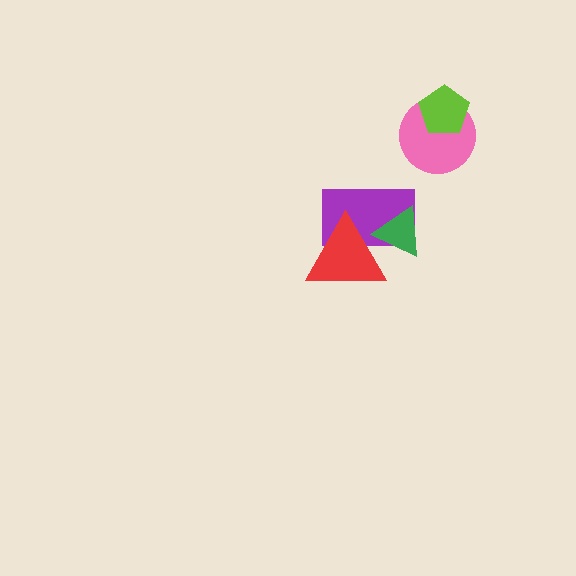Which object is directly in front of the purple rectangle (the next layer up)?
The green triangle is directly in front of the purple rectangle.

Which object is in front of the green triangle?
The red triangle is in front of the green triangle.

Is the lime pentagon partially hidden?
No, no other shape covers it.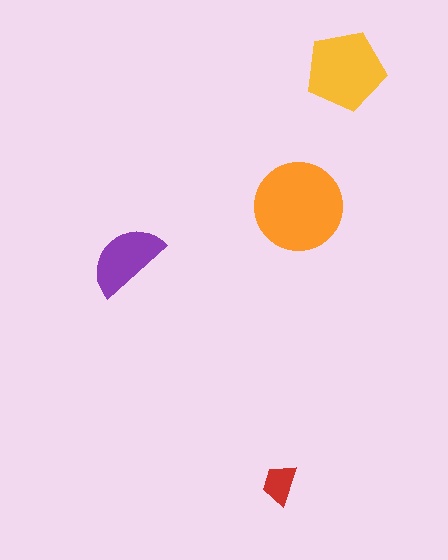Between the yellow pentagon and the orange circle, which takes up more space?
The orange circle.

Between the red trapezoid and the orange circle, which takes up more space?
The orange circle.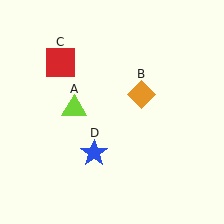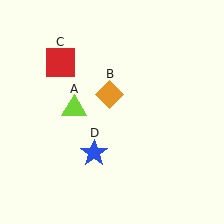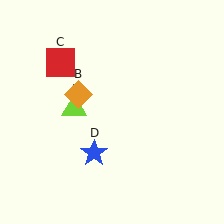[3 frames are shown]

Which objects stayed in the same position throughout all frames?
Lime triangle (object A) and red square (object C) and blue star (object D) remained stationary.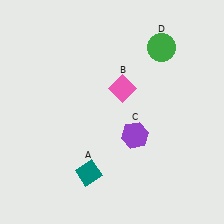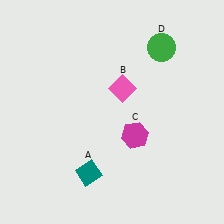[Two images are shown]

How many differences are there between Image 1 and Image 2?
There is 1 difference between the two images.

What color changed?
The hexagon (C) changed from purple in Image 1 to magenta in Image 2.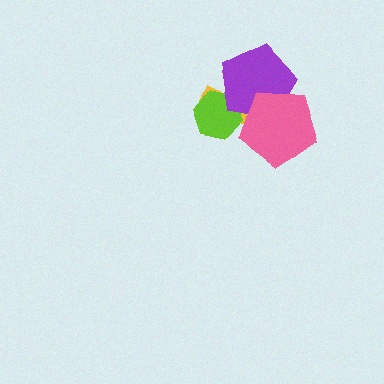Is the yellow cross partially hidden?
Yes, it is partially covered by another shape.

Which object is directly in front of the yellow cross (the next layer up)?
The lime hexagon is directly in front of the yellow cross.